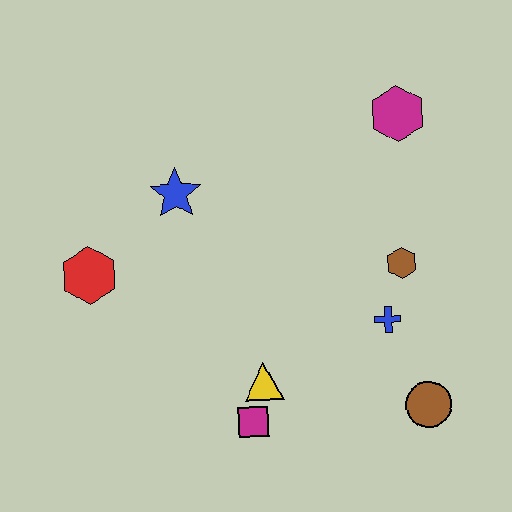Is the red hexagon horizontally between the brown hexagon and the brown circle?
No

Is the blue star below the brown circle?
No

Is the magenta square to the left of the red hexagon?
No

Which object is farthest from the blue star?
The brown circle is farthest from the blue star.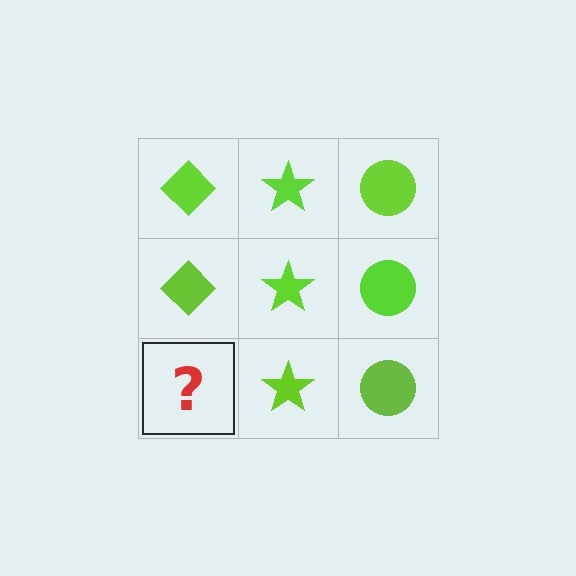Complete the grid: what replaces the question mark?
The question mark should be replaced with a lime diamond.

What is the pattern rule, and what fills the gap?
The rule is that each column has a consistent shape. The gap should be filled with a lime diamond.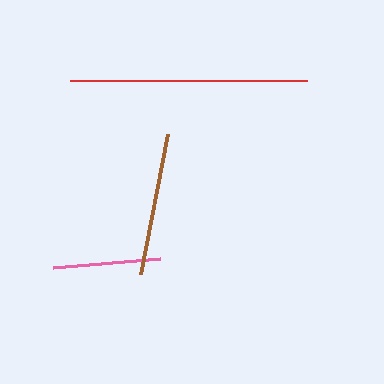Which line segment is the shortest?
The pink line is the shortest at approximately 108 pixels.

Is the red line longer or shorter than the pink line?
The red line is longer than the pink line.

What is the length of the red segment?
The red segment is approximately 237 pixels long.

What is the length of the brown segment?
The brown segment is approximately 143 pixels long.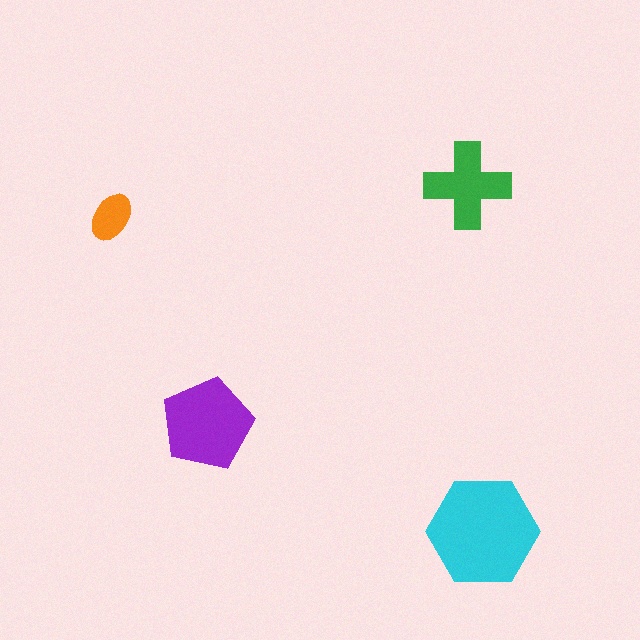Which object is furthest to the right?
The cyan hexagon is rightmost.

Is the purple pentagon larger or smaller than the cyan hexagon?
Smaller.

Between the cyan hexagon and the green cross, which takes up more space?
The cyan hexagon.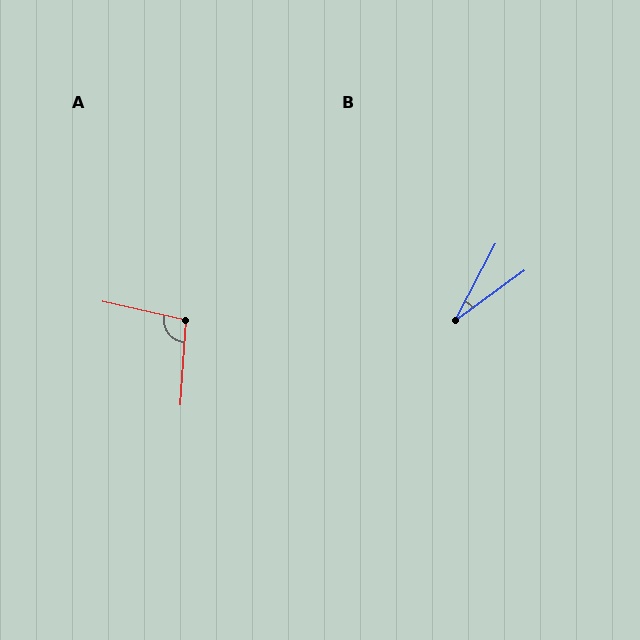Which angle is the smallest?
B, at approximately 26 degrees.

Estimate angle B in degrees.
Approximately 26 degrees.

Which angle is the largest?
A, at approximately 99 degrees.